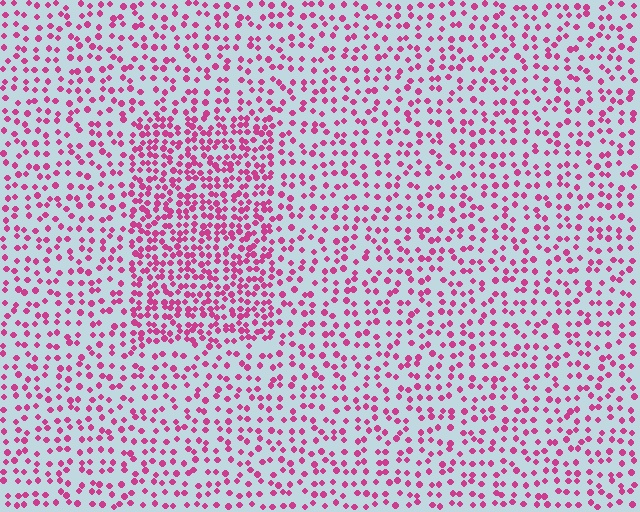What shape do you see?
I see a rectangle.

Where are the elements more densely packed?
The elements are more densely packed inside the rectangle boundary.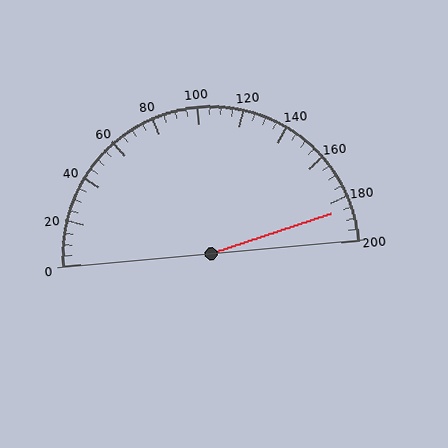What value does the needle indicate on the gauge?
The needle indicates approximately 185.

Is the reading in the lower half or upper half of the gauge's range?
The reading is in the upper half of the range (0 to 200).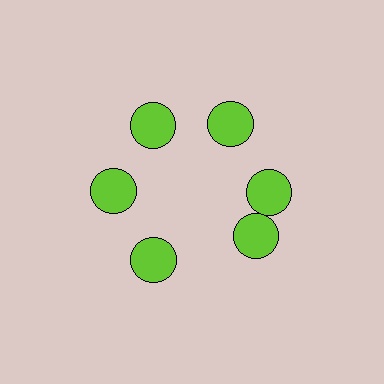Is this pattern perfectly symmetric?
No. The 6 lime circles are arranged in a ring, but one element near the 5 o'clock position is rotated out of alignment along the ring, breaking the 6-fold rotational symmetry.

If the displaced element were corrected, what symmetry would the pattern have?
It would have 6-fold rotational symmetry — the pattern would map onto itself every 60 degrees.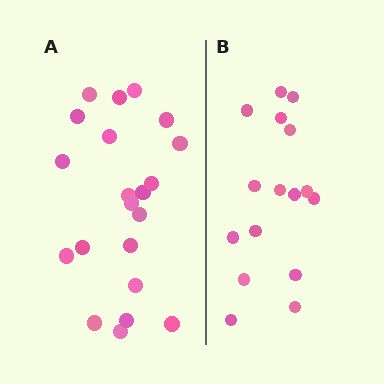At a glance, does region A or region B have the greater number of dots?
Region A (the left region) has more dots.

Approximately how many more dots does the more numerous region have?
Region A has about 5 more dots than region B.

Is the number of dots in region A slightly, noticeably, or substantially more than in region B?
Region A has noticeably more, but not dramatically so. The ratio is roughly 1.3 to 1.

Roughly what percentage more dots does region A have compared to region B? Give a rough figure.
About 30% more.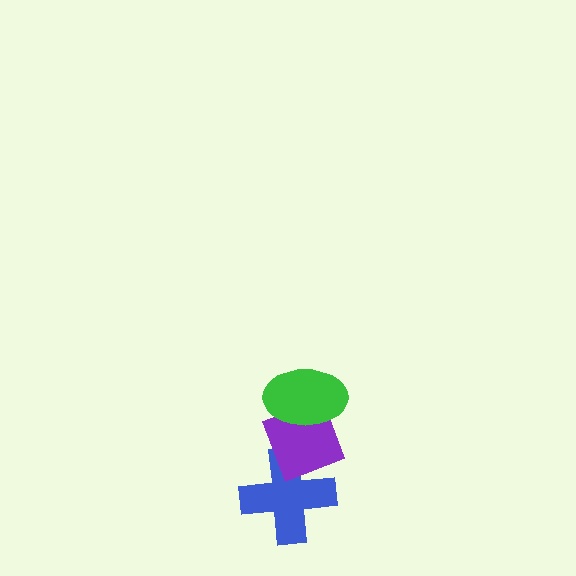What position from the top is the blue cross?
The blue cross is 3rd from the top.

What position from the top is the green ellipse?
The green ellipse is 1st from the top.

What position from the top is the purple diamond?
The purple diamond is 2nd from the top.